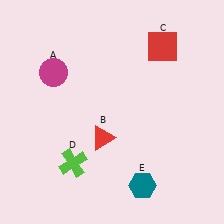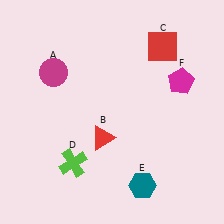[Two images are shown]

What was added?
A magenta pentagon (F) was added in Image 2.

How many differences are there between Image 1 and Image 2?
There is 1 difference between the two images.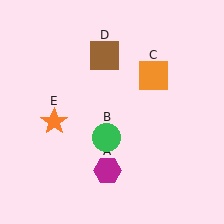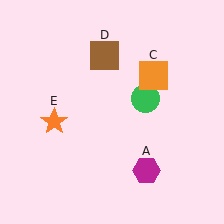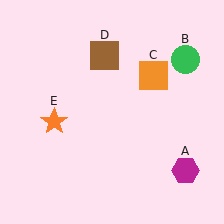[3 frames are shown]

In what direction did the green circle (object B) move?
The green circle (object B) moved up and to the right.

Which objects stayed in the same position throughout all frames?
Orange square (object C) and brown square (object D) and orange star (object E) remained stationary.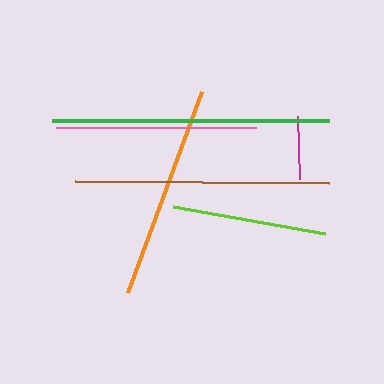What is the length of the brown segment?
The brown segment is approximately 254 pixels long.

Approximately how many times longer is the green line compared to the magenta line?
The green line is approximately 4.4 times the length of the magenta line.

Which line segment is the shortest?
The magenta line is the shortest at approximately 63 pixels.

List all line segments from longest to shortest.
From longest to shortest: green, brown, orange, pink, lime, magenta.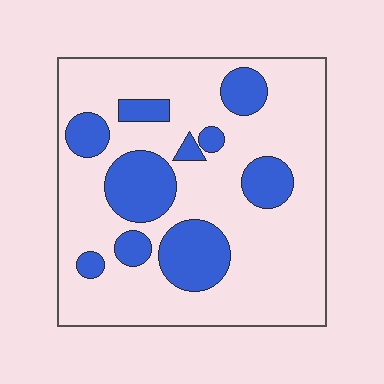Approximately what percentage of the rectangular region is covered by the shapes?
Approximately 25%.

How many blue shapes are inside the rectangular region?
10.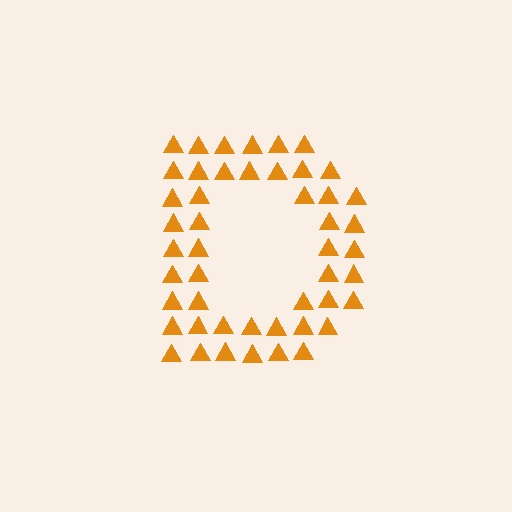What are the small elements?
The small elements are triangles.